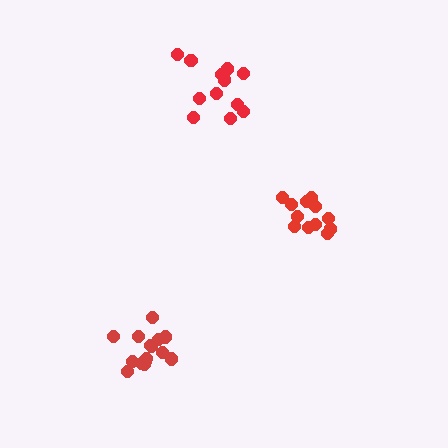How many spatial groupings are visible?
There are 3 spatial groupings.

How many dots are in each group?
Group 1: 12 dots, Group 2: 13 dots, Group 3: 15 dots (40 total).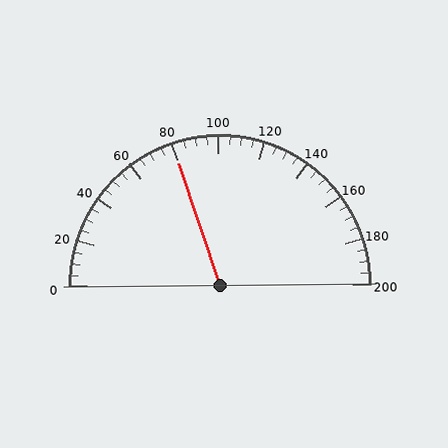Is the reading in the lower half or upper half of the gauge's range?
The reading is in the lower half of the range (0 to 200).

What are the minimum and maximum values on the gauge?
The gauge ranges from 0 to 200.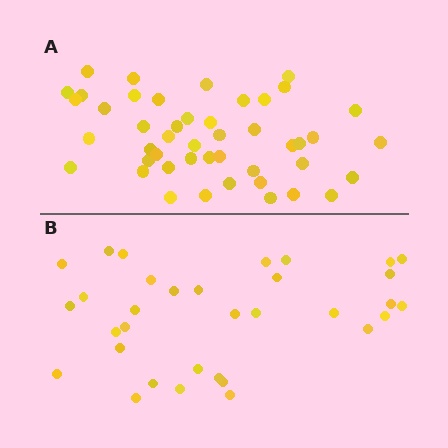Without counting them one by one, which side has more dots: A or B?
Region A (the top region) has more dots.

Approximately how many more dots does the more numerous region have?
Region A has approximately 15 more dots than region B.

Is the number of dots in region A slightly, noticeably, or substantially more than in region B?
Region A has noticeably more, but not dramatically so. The ratio is roughly 1.4 to 1.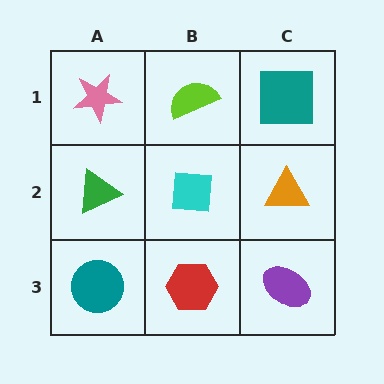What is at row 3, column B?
A red hexagon.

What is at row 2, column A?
A green triangle.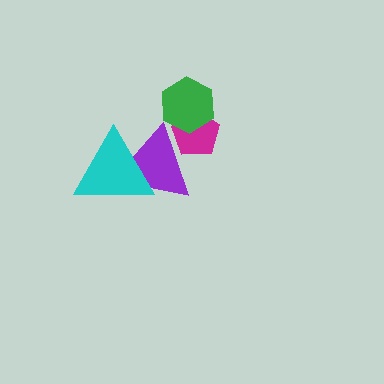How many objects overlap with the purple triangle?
2 objects overlap with the purple triangle.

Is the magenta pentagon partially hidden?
Yes, it is partially covered by another shape.